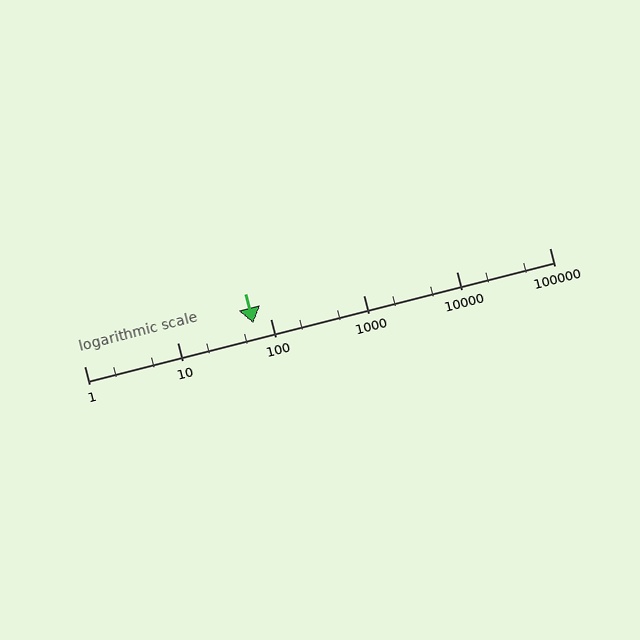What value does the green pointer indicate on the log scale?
The pointer indicates approximately 65.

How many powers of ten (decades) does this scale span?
The scale spans 5 decades, from 1 to 100000.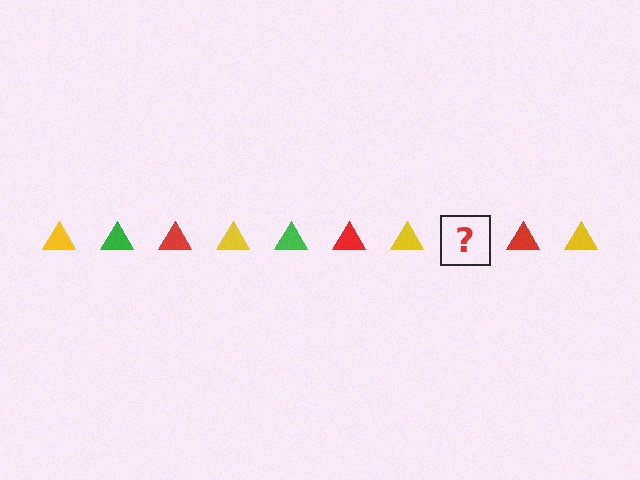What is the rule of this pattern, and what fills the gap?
The rule is that the pattern cycles through yellow, green, red triangles. The gap should be filled with a green triangle.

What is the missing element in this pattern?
The missing element is a green triangle.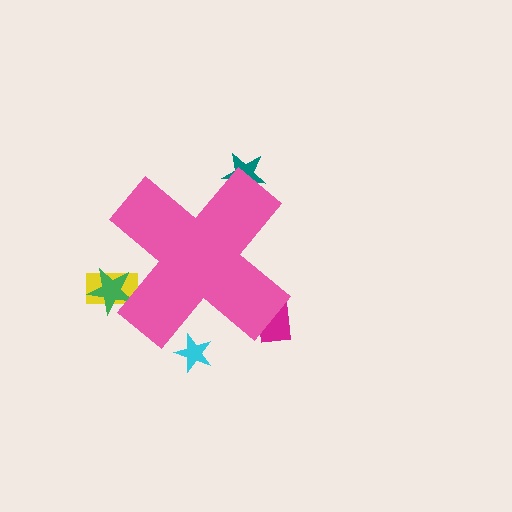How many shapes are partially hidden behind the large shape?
5 shapes are partially hidden.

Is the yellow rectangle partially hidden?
Yes, the yellow rectangle is partially hidden behind the pink cross.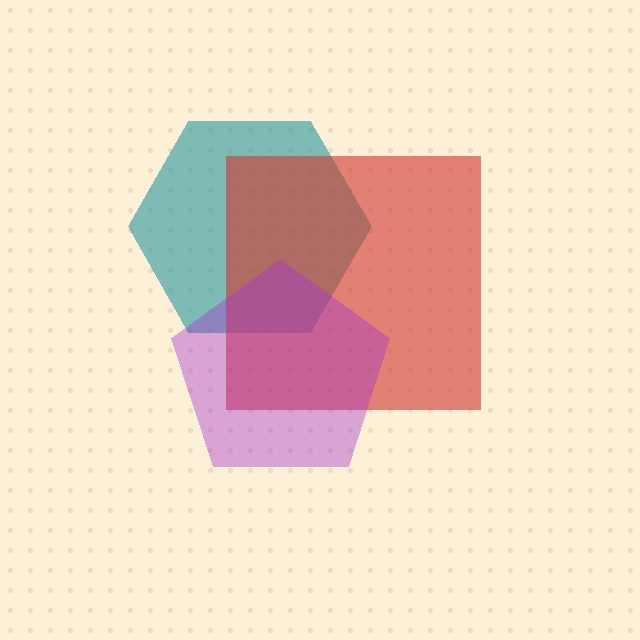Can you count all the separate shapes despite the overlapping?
Yes, there are 3 separate shapes.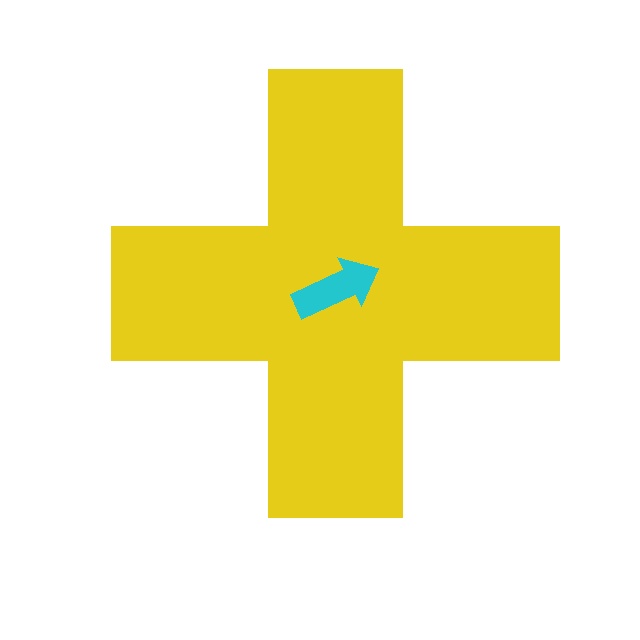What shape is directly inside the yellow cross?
The cyan arrow.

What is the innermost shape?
The cyan arrow.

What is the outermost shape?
The yellow cross.